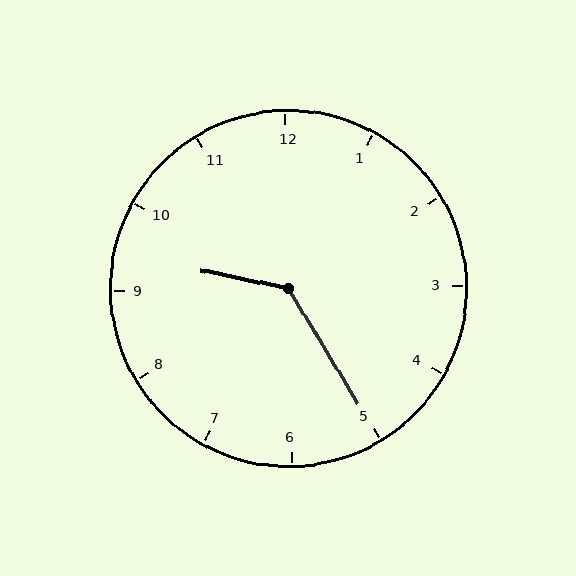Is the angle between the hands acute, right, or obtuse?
It is obtuse.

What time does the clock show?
9:25.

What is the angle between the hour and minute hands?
Approximately 132 degrees.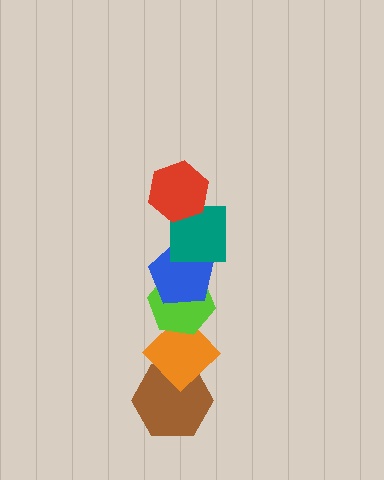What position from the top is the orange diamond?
The orange diamond is 5th from the top.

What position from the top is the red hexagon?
The red hexagon is 1st from the top.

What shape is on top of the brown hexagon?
The orange diamond is on top of the brown hexagon.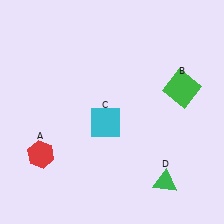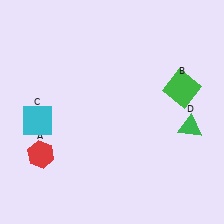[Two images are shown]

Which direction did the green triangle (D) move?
The green triangle (D) moved up.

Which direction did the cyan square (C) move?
The cyan square (C) moved left.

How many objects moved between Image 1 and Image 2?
2 objects moved between the two images.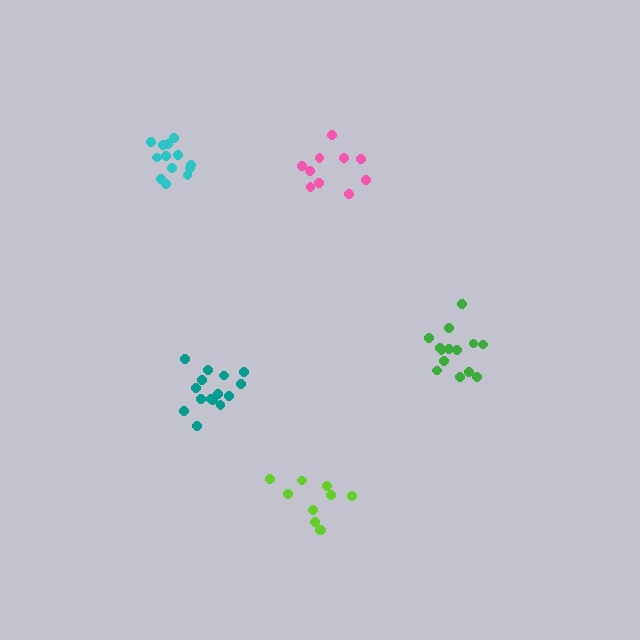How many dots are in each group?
Group 1: 15 dots, Group 2: 14 dots, Group 3: 10 dots, Group 4: 10 dots, Group 5: 13 dots (62 total).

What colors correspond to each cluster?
The clusters are colored: teal, green, pink, lime, cyan.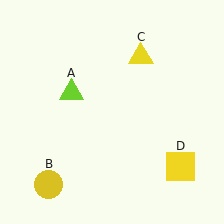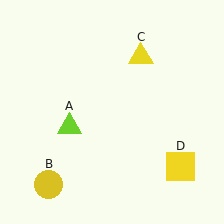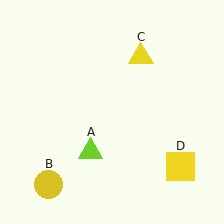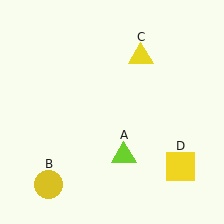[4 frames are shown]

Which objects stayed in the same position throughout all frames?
Yellow circle (object B) and yellow triangle (object C) and yellow square (object D) remained stationary.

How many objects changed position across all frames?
1 object changed position: lime triangle (object A).